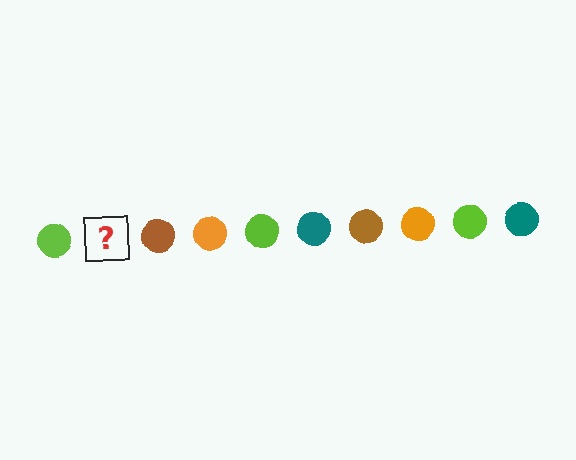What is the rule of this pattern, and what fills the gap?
The rule is that the pattern cycles through lime, teal, brown, orange circles. The gap should be filled with a teal circle.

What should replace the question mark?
The question mark should be replaced with a teal circle.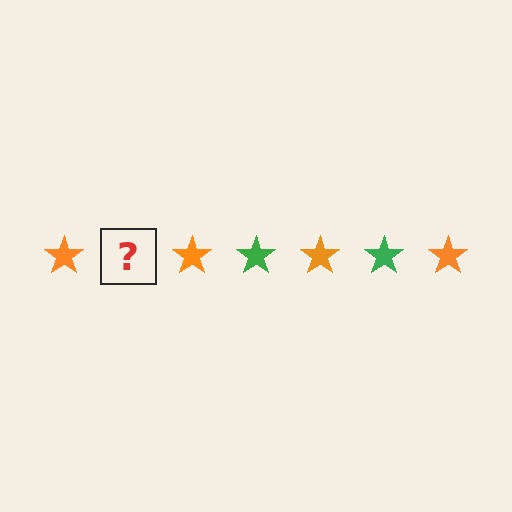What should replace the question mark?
The question mark should be replaced with a green star.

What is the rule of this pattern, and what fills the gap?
The rule is that the pattern cycles through orange, green stars. The gap should be filled with a green star.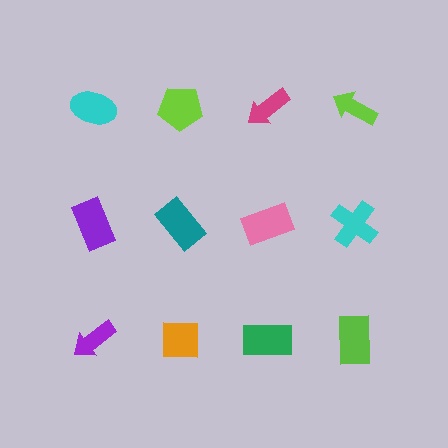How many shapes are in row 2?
4 shapes.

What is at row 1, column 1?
A cyan ellipse.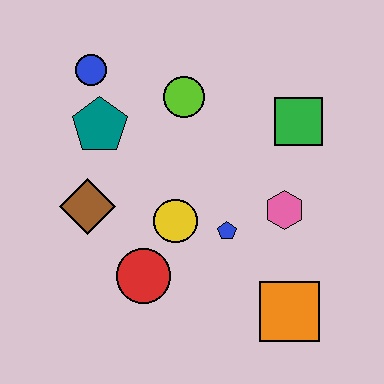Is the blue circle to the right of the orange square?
No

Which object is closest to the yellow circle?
The blue pentagon is closest to the yellow circle.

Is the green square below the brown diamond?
No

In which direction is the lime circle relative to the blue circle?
The lime circle is to the right of the blue circle.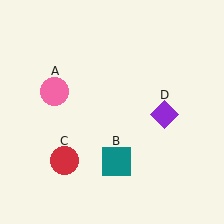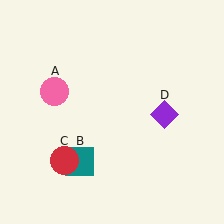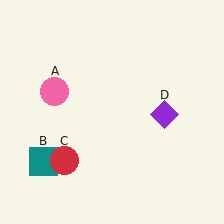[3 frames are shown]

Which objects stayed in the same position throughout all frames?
Pink circle (object A) and red circle (object C) and purple diamond (object D) remained stationary.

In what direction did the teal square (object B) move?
The teal square (object B) moved left.